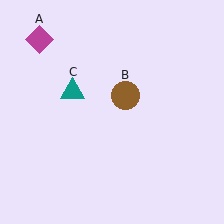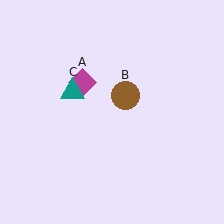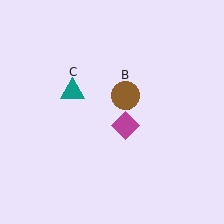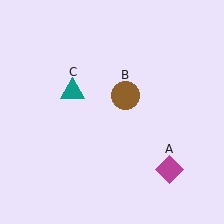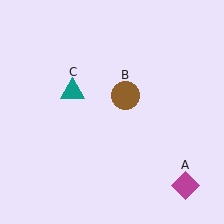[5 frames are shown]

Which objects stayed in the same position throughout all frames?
Brown circle (object B) and teal triangle (object C) remained stationary.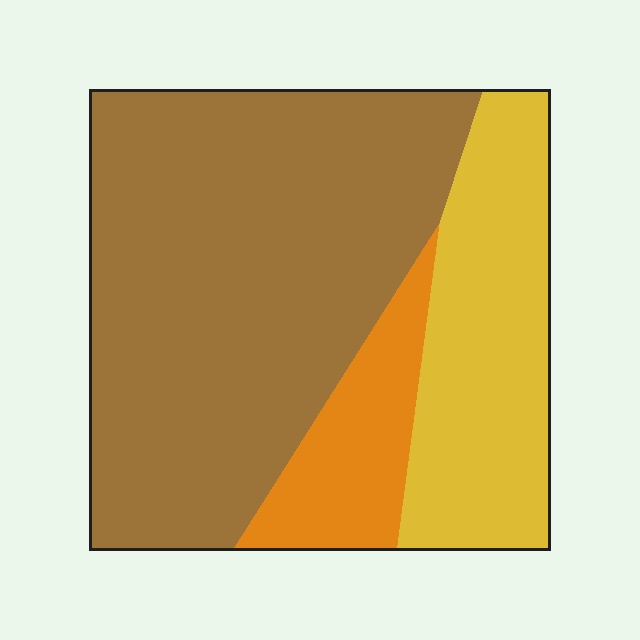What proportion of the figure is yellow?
Yellow takes up between a sixth and a third of the figure.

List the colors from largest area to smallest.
From largest to smallest: brown, yellow, orange.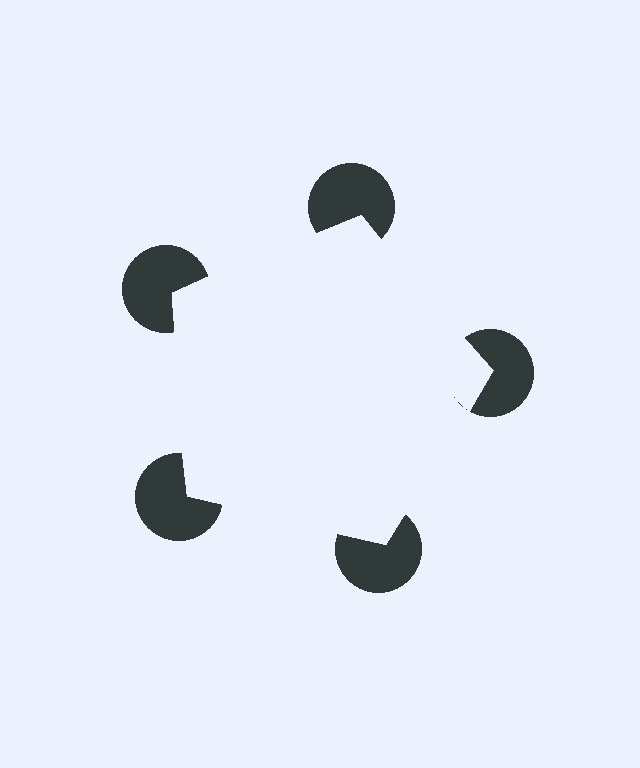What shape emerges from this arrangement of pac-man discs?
An illusory pentagon — its edges are inferred from the aligned wedge cuts in the pac-man discs, not physically drawn.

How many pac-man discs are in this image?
There are 5 — one at each vertex of the illusory pentagon.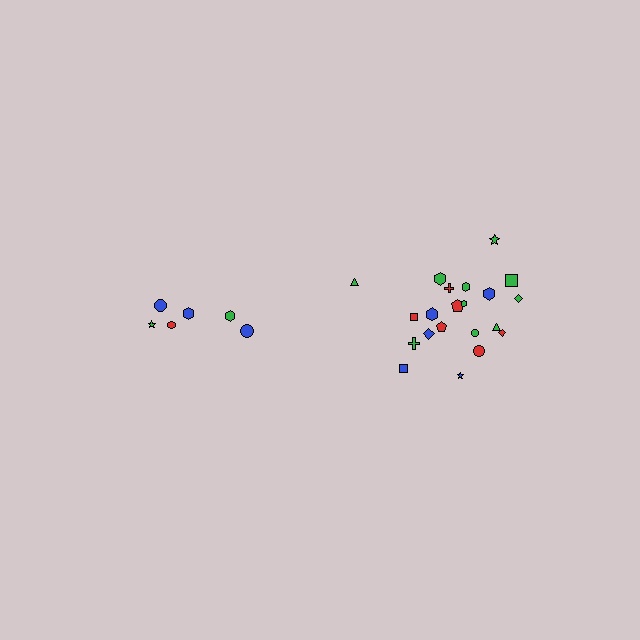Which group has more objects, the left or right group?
The right group.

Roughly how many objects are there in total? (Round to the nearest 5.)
Roughly 30 objects in total.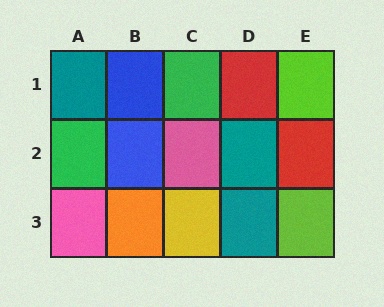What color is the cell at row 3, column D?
Teal.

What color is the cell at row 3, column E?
Lime.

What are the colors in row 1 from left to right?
Teal, blue, green, red, lime.